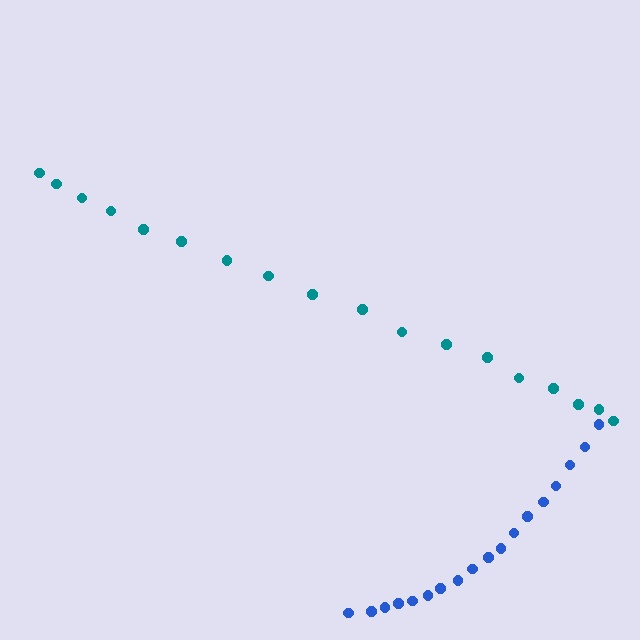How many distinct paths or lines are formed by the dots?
There are 2 distinct paths.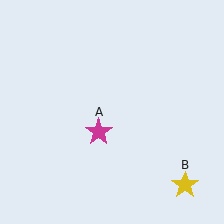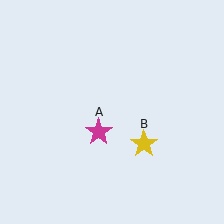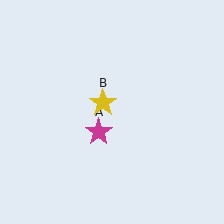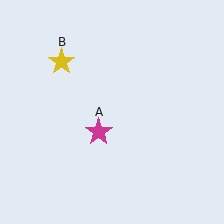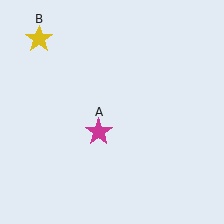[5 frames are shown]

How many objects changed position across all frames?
1 object changed position: yellow star (object B).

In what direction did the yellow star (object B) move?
The yellow star (object B) moved up and to the left.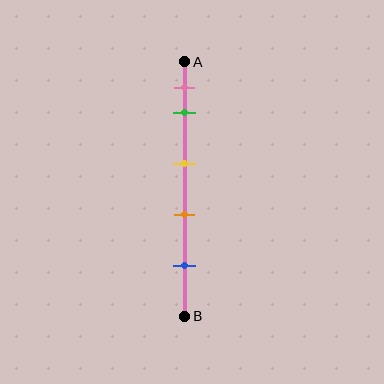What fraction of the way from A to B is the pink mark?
The pink mark is approximately 10% (0.1) of the way from A to B.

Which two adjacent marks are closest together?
The pink and green marks are the closest adjacent pair.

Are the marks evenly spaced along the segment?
No, the marks are not evenly spaced.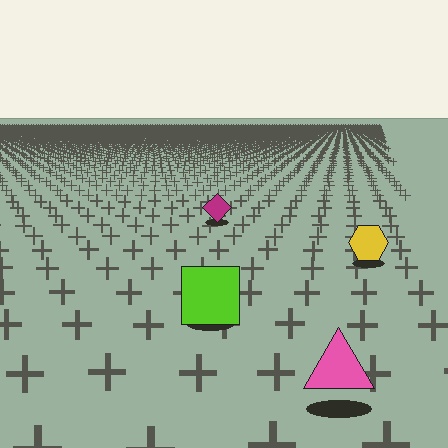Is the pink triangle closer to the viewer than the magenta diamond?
Yes. The pink triangle is closer — you can tell from the texture gradient: the ground texture is coarser near it.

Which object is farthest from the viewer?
The magenta diamond is farthest from the viewer. It appears smaller and the ground texture around it is denser.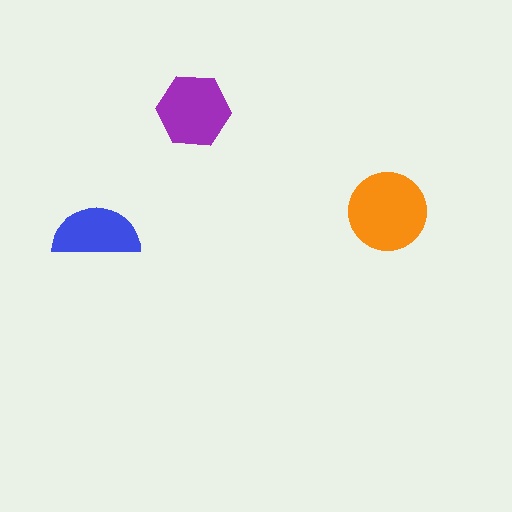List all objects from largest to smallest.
The orange circle, the purple hexagon, the blue semicircle.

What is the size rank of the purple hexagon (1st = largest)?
2nd.